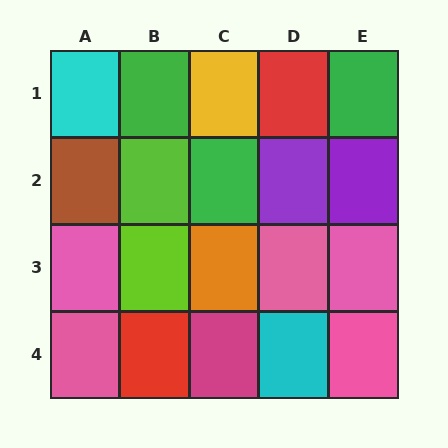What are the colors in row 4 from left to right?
Pink, red, magenta, cyan, pink.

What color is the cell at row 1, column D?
Red.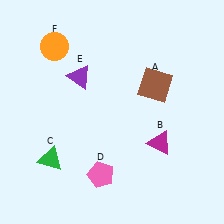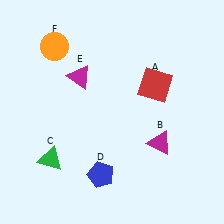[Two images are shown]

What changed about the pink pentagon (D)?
In Image 1, D is pink. In Image 2, it changed to blue.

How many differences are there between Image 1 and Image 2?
There are 3 differences between the two images.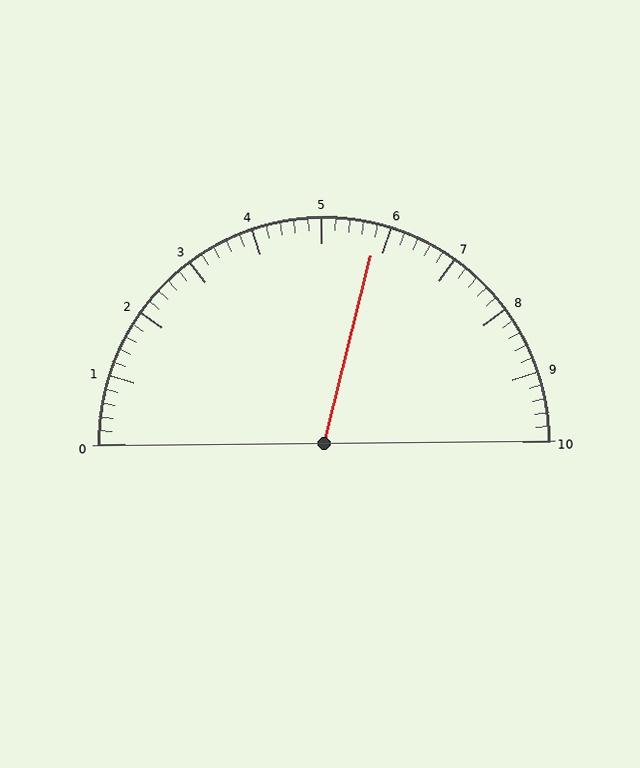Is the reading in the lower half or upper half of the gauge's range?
The reading is in the upper half of the range (0 to 10).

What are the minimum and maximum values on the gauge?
The gauge ranges from 0 to 10.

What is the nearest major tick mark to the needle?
The nearest major tick mark is 6.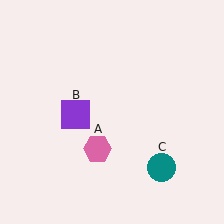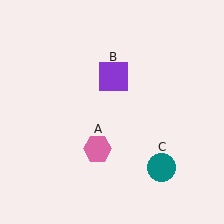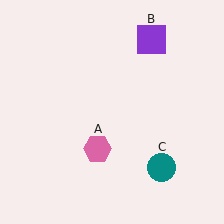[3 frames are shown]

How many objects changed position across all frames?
1 object changed position: purple square (object B).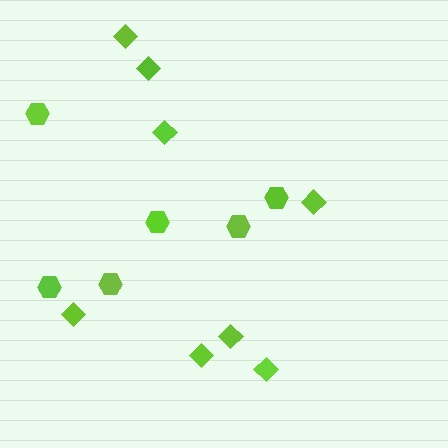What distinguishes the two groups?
There are 2 groups: one group of diamonds (8) and one group of hexagons (6).